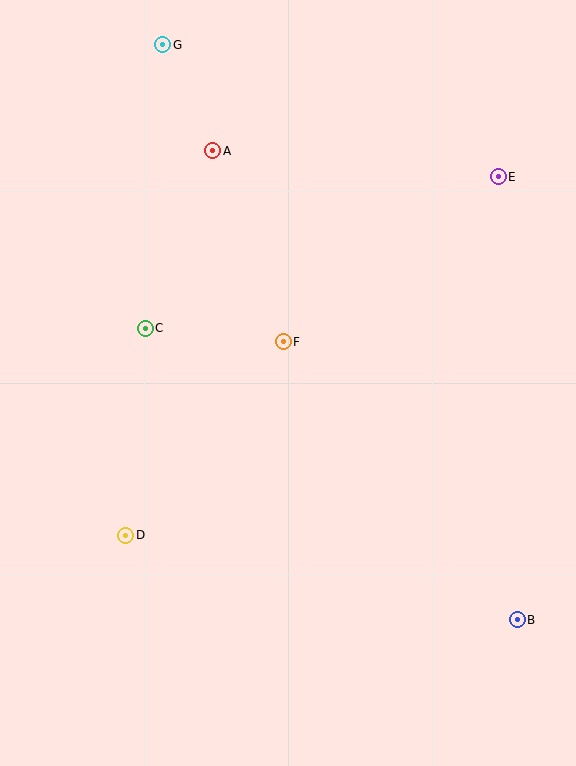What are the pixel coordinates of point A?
Point A is at (213, 151).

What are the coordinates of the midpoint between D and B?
The midpoint between D and B is at (321, 577).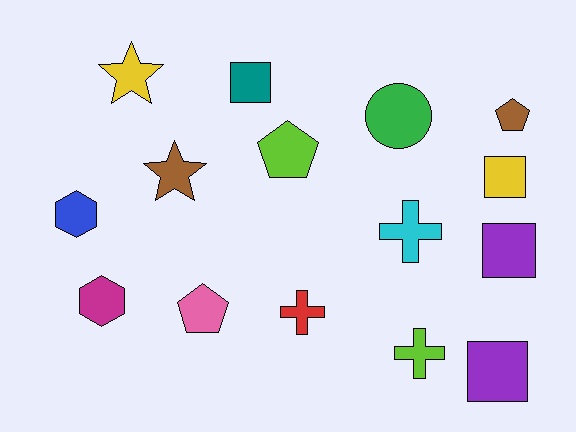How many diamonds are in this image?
There are no diamonds.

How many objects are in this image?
There are 15 objects.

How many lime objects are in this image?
There are 2 lime objects.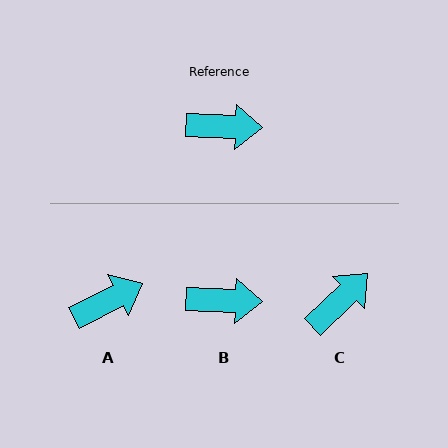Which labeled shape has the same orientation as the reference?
B.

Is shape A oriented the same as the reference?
No, it is off by about 29 degrees.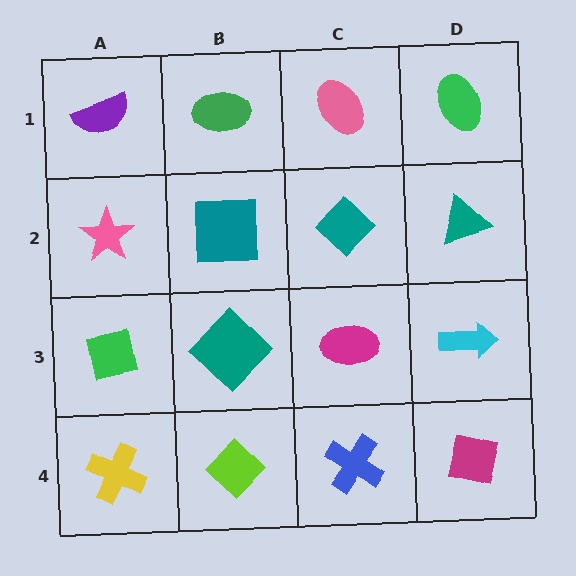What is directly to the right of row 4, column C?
A magenta square.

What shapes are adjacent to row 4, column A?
A green square (row 3, column A), a lime diamond (row 4, column B).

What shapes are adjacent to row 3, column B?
A teal square (row 2, column B), a lime diamond (row 4, column B), a green square (row 3, column A), a magenta ellipse (row 3, column C).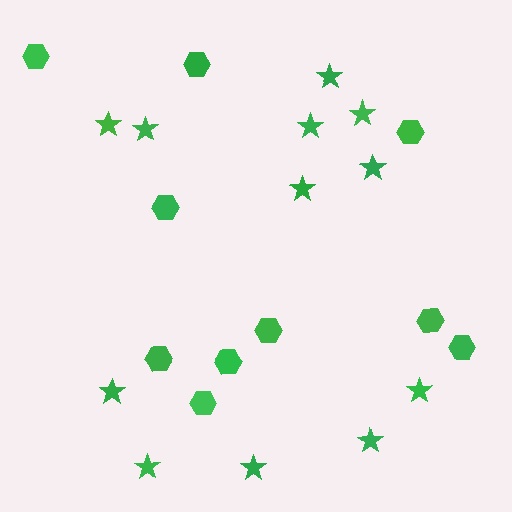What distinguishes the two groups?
There are 2 groups: one group of hexagons (10) and one group of stars (12).